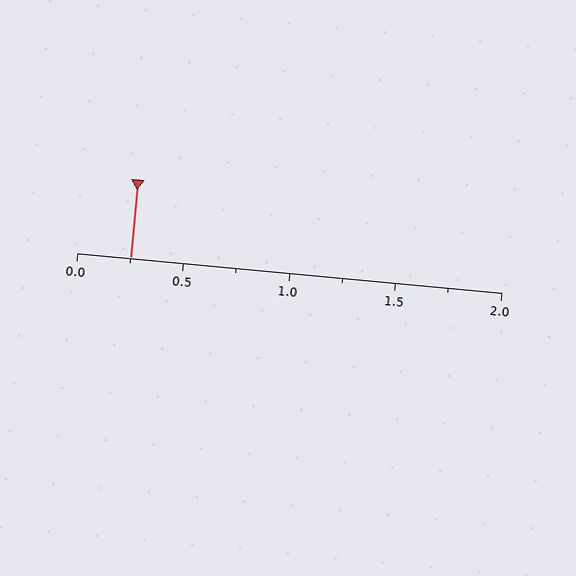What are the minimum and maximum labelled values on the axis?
The axis runs from 0.0 to 2.0.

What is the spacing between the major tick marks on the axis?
The major ticks are spaced 0.5 apart.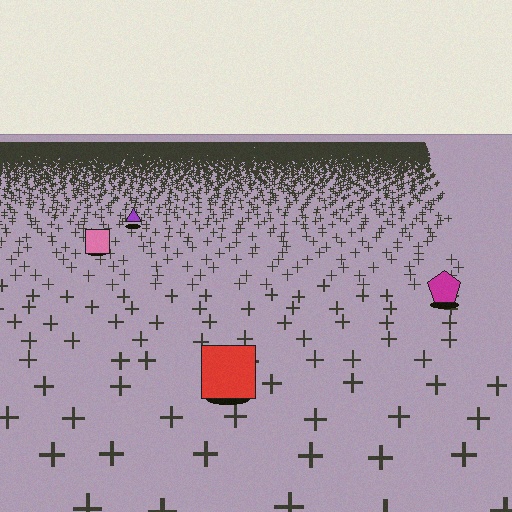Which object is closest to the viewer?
The red square is closest. The texture marks near it are larger and more spread out.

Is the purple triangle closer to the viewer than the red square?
No. The red square is closer — you can tell from the texture gradient: the ground texture is coarser near it.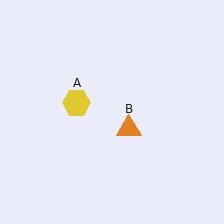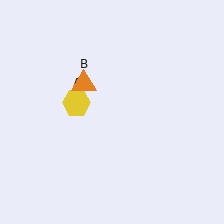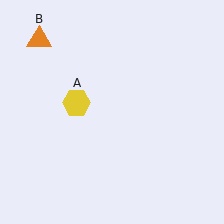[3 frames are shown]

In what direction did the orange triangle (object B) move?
The orange triangle (object B) moved up and to the left.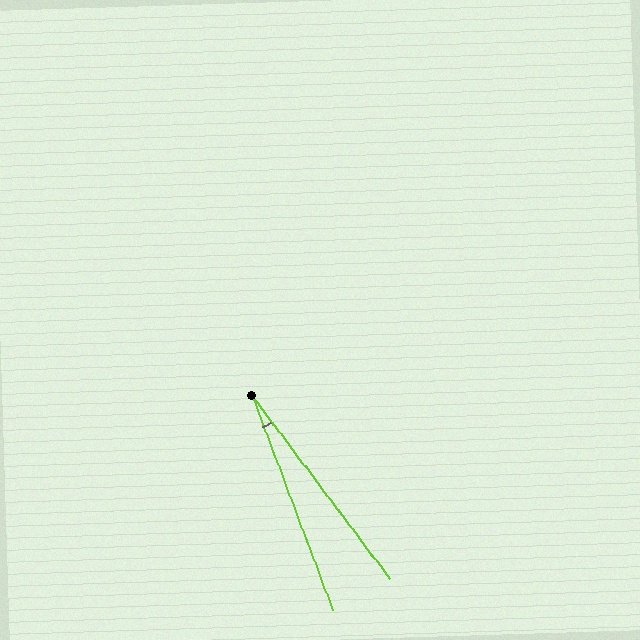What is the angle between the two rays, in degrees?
Approximately 16 degrees.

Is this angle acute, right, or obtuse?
It is acute.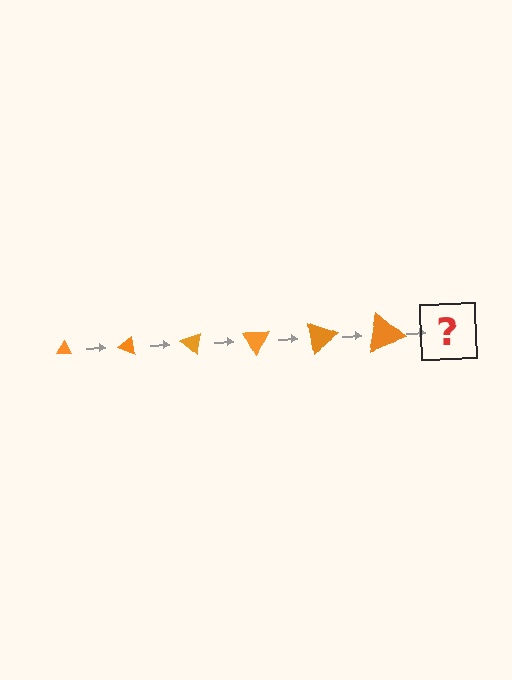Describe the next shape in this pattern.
It should be a triangle, larger than the previous one and rotated 120 degrees from the start.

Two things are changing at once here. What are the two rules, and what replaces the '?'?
The two rules are that the triangle grows larger each step and it rotates 20 degrees each step. The '?' should be a triangle, larger than the previous one and rotated 120 degrees from the start.